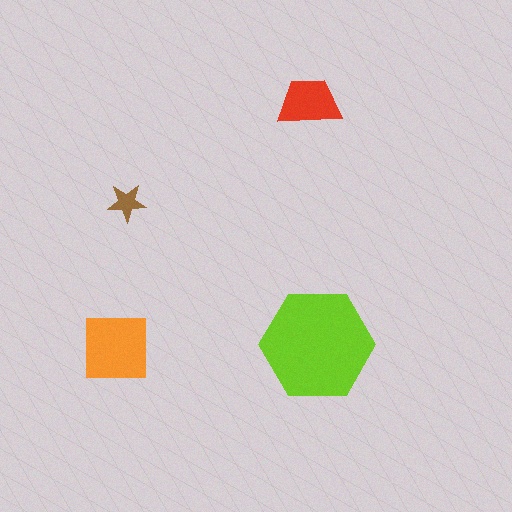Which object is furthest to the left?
The orange square is leftmost.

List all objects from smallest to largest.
The brown star, the red trapezoid, the orange square, the lime hexagon.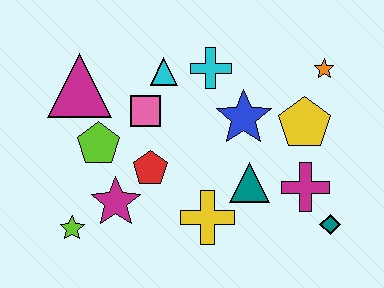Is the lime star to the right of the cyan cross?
No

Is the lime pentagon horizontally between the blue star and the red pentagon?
No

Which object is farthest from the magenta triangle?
The teal diamond is farthest from the magenta triangle.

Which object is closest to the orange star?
The yellow pentagon is closest to the orange star.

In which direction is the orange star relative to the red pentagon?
The orange star is to the right of the red pentagon.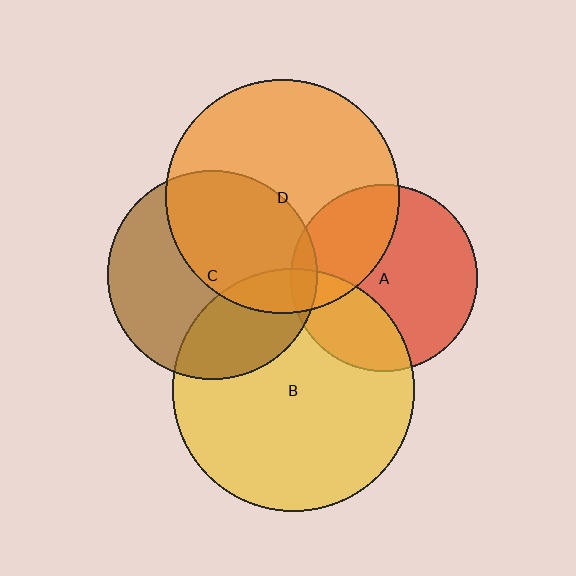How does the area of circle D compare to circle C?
Approximately 1.3 times.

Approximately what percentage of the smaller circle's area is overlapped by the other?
Approximately 30%.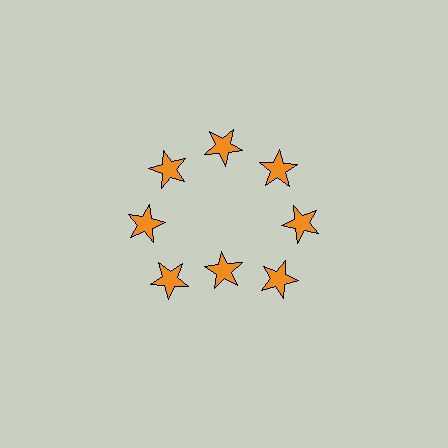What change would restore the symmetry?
The symmetry would be restored by moving it outward, back onto the ring so that all 8 stars sit at equal angles and equal distance from the center.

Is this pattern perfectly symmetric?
No. The 8 orange stars are arranged in a ring, but one element near the 6 o'clock position is pulled inward toward the center, breaking the 8-fold rotational symmetry.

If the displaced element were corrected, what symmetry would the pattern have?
It would have 8-fold rotational symmetry — the pattern would map onto itself every 45 degrees.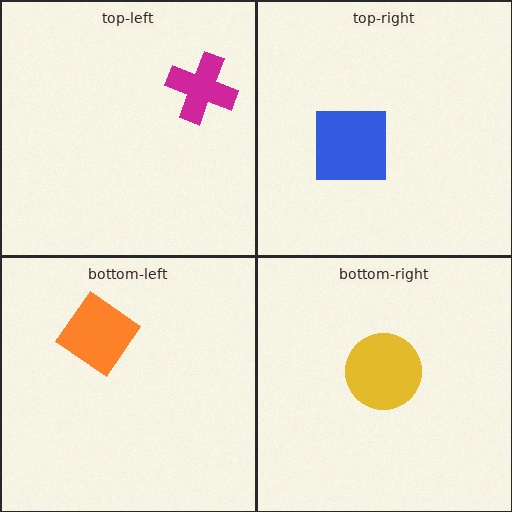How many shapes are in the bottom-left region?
1.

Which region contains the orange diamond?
The bottom-left region.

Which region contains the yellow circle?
The bottom-right region.